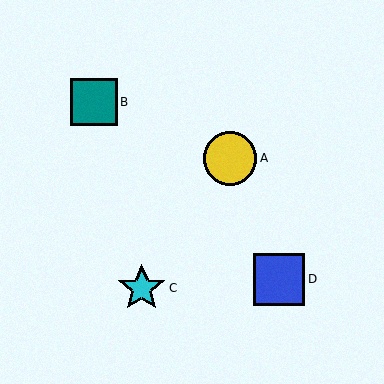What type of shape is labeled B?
Shape B is a teal square.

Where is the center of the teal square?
The center of the teal square is at (94, 102).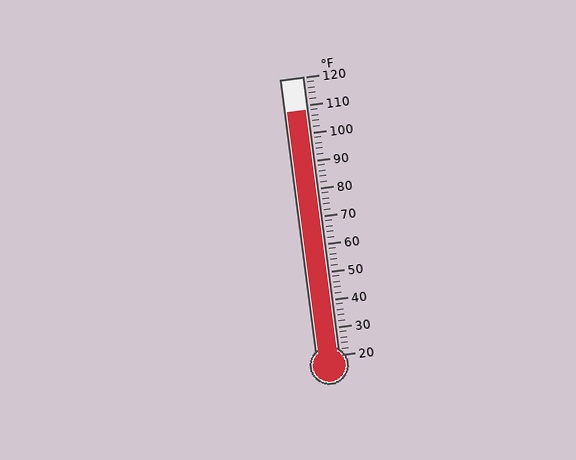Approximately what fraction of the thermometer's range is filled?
The thermometer is filled to approximately 90% of its range.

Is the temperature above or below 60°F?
The temperature is above 60°F.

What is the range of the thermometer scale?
The thermometer scale ranges from 20°F to 120°F.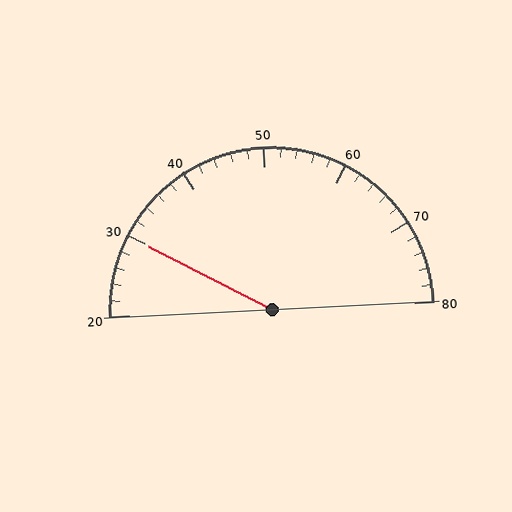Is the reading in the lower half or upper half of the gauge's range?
The reading is in the lower half of the range (20 to 80).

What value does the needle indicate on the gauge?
The needle indicates approximately 30.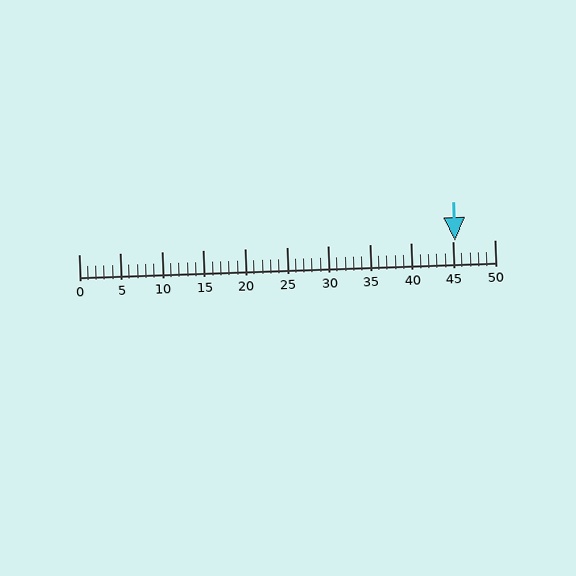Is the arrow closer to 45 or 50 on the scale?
The arrow is closer to 45.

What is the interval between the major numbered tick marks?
The major tick marks are spaced 5 units apart.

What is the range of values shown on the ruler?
The ruler shows values from 0 to 50.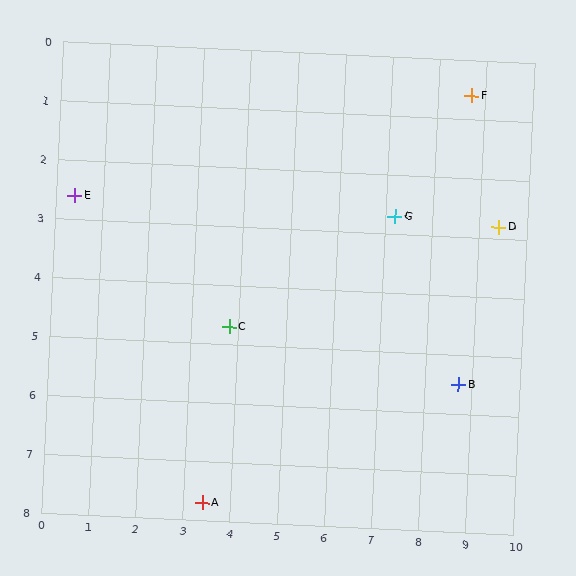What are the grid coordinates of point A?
Point A is at approximately (3.4, 7.7).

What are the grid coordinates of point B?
Point B is at approximately (8.7, 5.5).